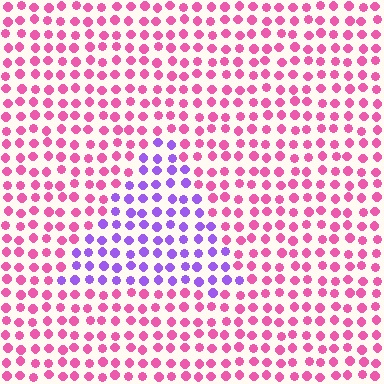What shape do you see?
I see a triangle.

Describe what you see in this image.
The image is filled with small pink elements in a uniform arrangement. A triangle-shaped region is visible where the elements are tinted to a slightly different hue, forming a subtle color boundary.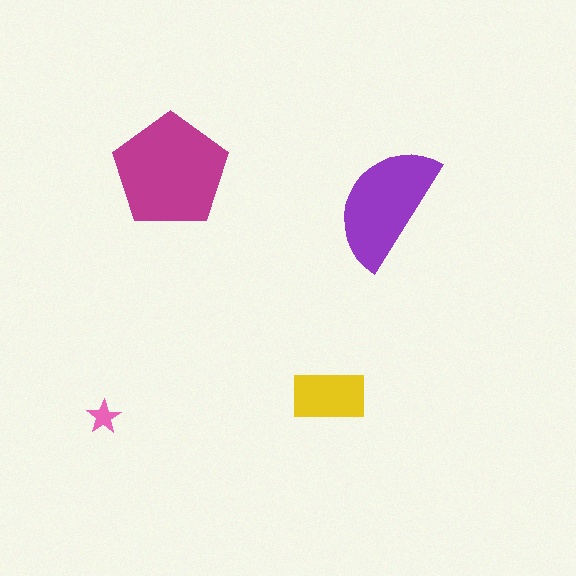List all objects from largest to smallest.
The magenta pentagon, the purple semicircle, the yellow rectangle, the pink star.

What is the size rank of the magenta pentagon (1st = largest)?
1st.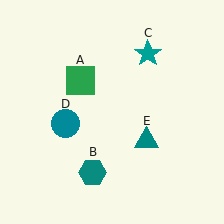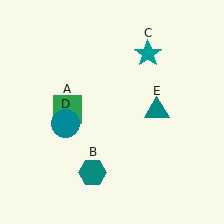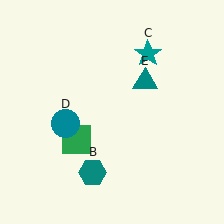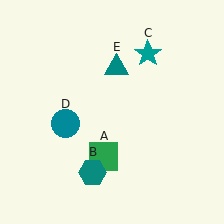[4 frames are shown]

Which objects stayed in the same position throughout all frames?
Teal hexagon (object B) and teal star (object C) and teal circle (object D) remained stationary.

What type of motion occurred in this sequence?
The green square (object A), teal triangle (object E) rotated counterclockwise around the center of the scene.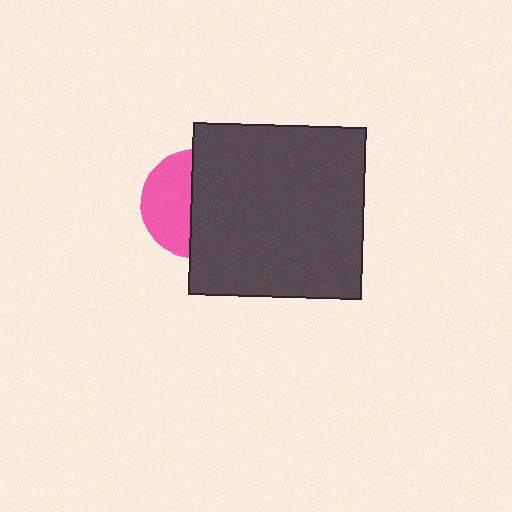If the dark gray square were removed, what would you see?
You would see the complete pink circle.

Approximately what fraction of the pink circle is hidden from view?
Roughly 55% of the pink circle is hidden behind the dark gray square.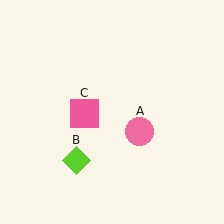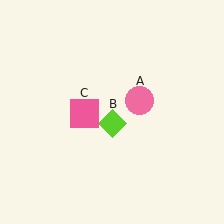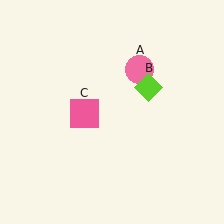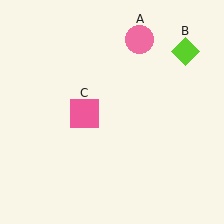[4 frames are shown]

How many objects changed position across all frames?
2 objects changed position: pink circle (object A), lime diamond (object B).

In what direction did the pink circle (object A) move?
The pink circle (object A) moved up.